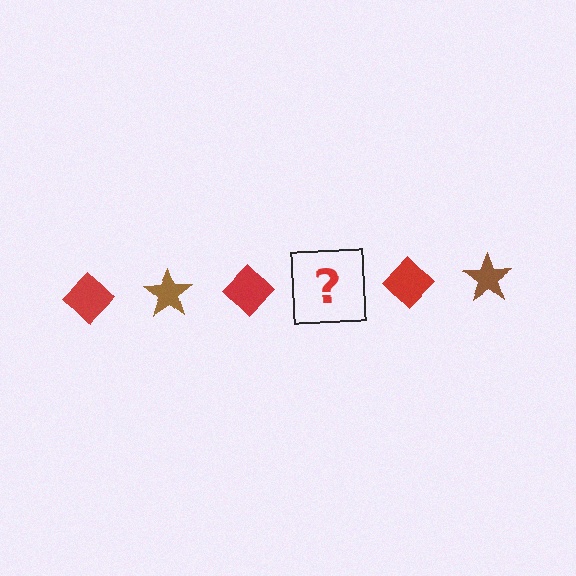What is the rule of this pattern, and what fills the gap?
The rule is that the pattern alternates between red diamond and brown star. The gap should be filled with a brown star.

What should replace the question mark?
The question mark should be replaced with a brown star.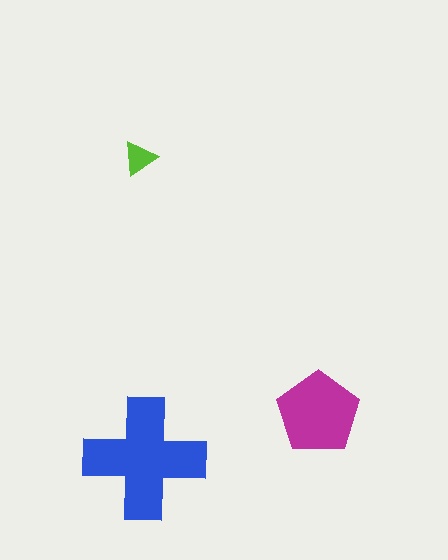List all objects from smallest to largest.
The lime triangle, the magenta pentagon, the blue cross.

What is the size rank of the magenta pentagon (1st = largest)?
2nd.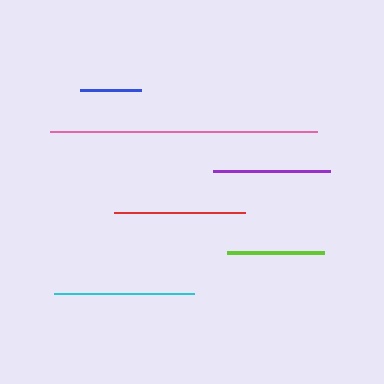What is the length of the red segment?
The red segment is approximately 131 pixels long.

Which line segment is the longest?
The pink line is the longest at approximately 266 pixels.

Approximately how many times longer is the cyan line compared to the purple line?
The cyan line is approximately 1.2 times the length of the purple line.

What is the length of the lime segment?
The lime segment is approximately 97 pixels long.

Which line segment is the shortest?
The blue line is the shortest at approximately 60 pixels.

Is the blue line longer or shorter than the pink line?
The pink line is longer than the blue line.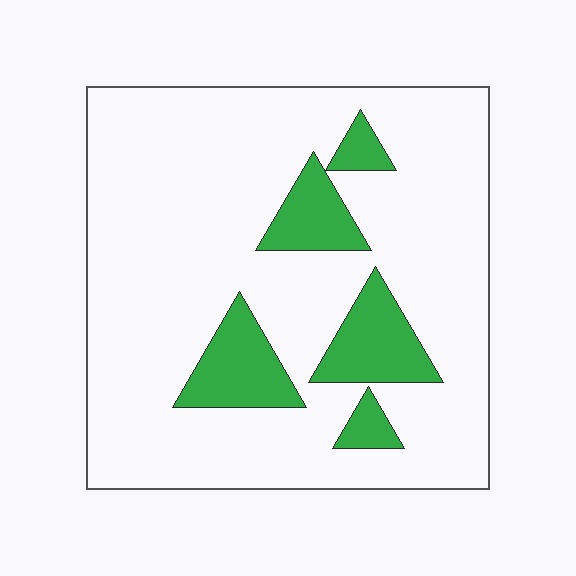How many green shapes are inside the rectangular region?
5.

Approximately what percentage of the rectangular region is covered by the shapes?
Approximately 15%.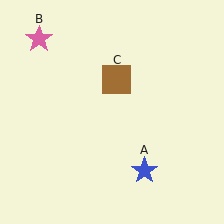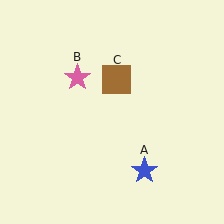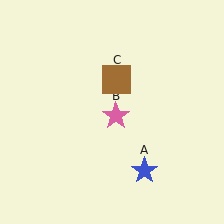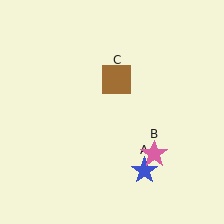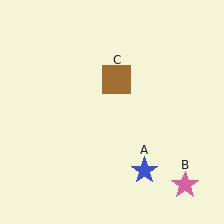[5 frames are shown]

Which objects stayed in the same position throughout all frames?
Blue star (object A) and brown square (object C) remained stationary.